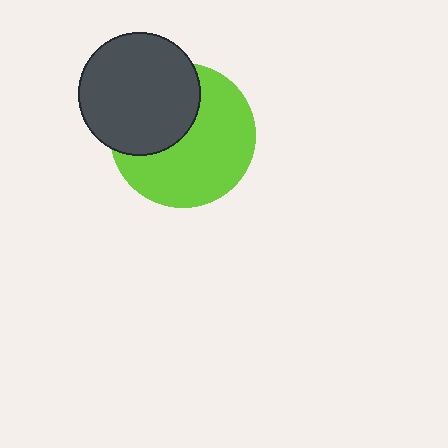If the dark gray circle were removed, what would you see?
You would see the complete lime circle.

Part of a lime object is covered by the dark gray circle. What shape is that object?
It is a circle.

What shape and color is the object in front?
The object in front is a dark gray circle.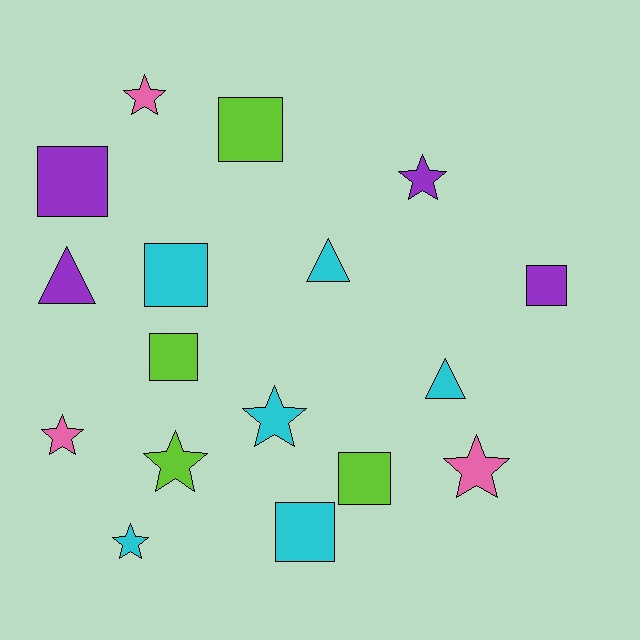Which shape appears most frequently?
Square, with 7 objects.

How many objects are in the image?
There are 17 objects.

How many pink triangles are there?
There are no pink triangles.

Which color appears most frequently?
Cyan, with 6 objects.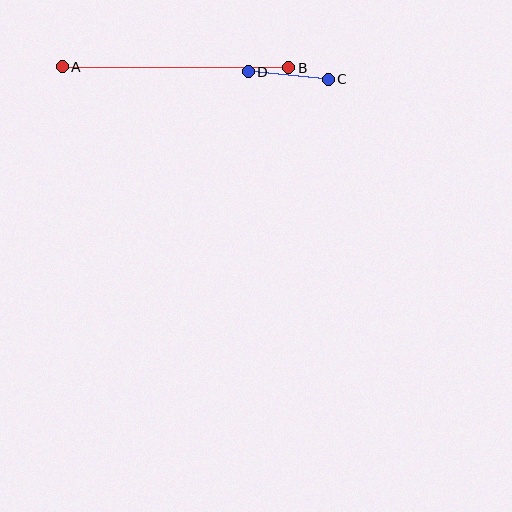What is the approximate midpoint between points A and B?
The midpoint is at approximately (176, 67) pixels.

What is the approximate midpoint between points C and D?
The midpoint is at approximately (288, 76) pixels.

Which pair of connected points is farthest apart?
Points A and B are farthest apart.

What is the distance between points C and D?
The distance is approximately 80 pixels.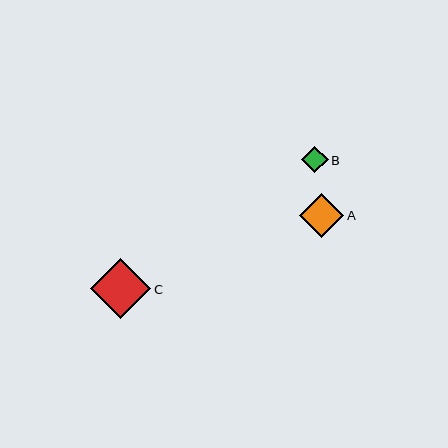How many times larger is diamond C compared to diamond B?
Diamond C is approximately 2.3 times the size of diamond B.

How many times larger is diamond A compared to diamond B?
Diamond A is approximately 1.6 times the size of diamond B.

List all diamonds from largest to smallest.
From largest to smallest: C, A, B.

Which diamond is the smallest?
Diamond B is the smallest with a size of approximately 27 pixels.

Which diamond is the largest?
Diamond C is the largest with a size of approximately 60 pixels.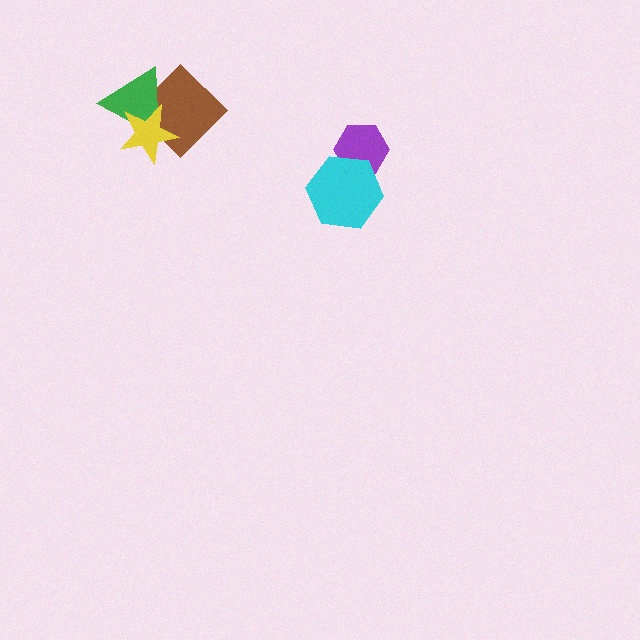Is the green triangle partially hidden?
Yes, it is partially covered by another shape.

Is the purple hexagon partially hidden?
Yes, it is partially covered by another shape.